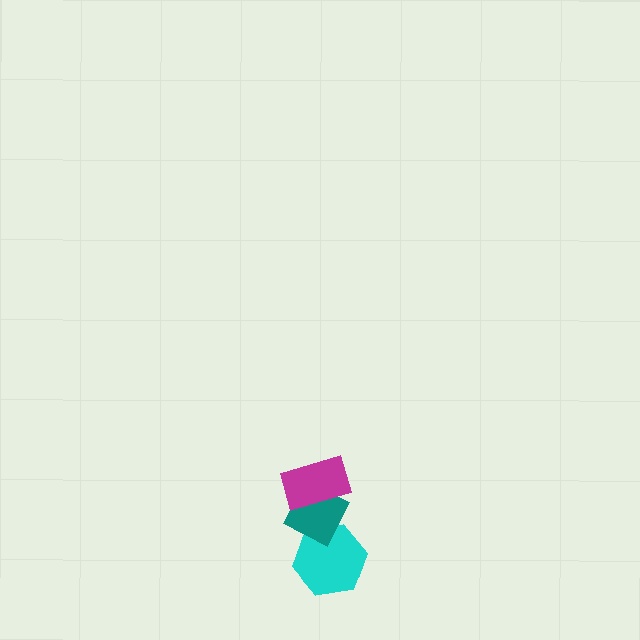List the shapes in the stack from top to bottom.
From top to bottom: the magenta rectangle, the teal diamond, the cyan hexagon.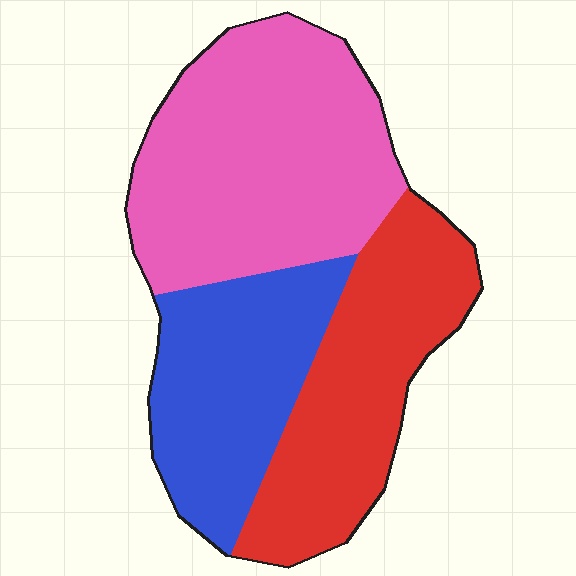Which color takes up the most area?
Pink, at roughly 40%.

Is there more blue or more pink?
Pink.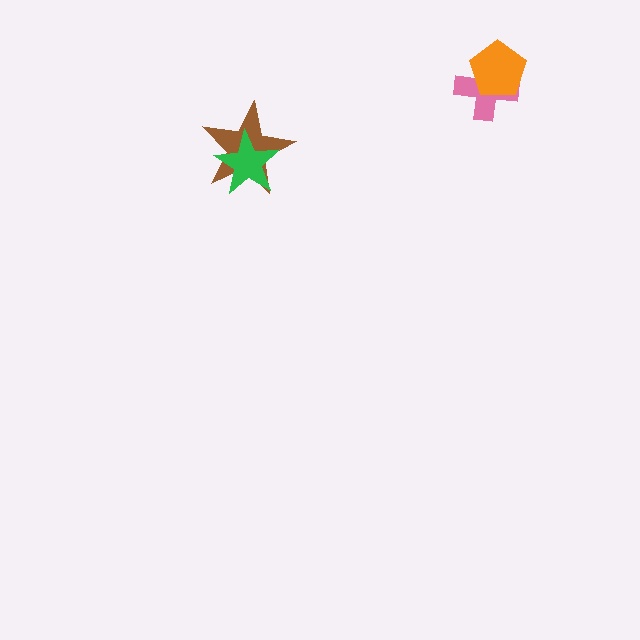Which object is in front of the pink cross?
The orange pentagon is in front of the pink cross.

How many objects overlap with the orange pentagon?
1 object overlaps with the orange pentagon.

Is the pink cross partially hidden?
Yes, it is partially covered by another shape.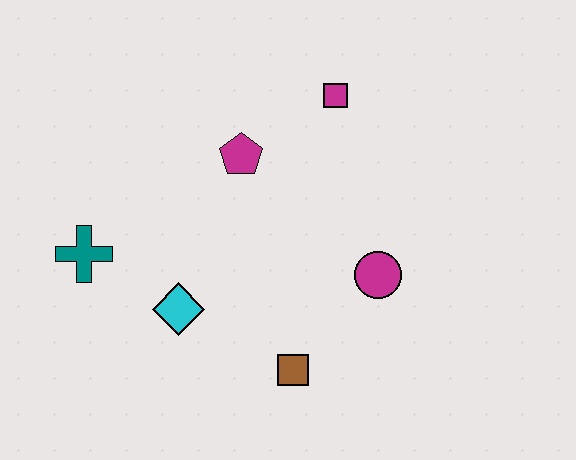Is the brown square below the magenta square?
Yes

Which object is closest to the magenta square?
The magenta pentagon is closest to the magenta square.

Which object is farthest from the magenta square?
The teal cross is farthest from the magenta square.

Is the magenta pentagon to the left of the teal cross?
No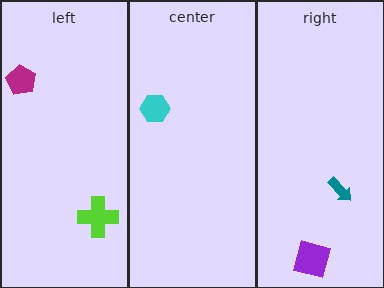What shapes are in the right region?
The teal arrow, the purple square.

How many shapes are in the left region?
2.